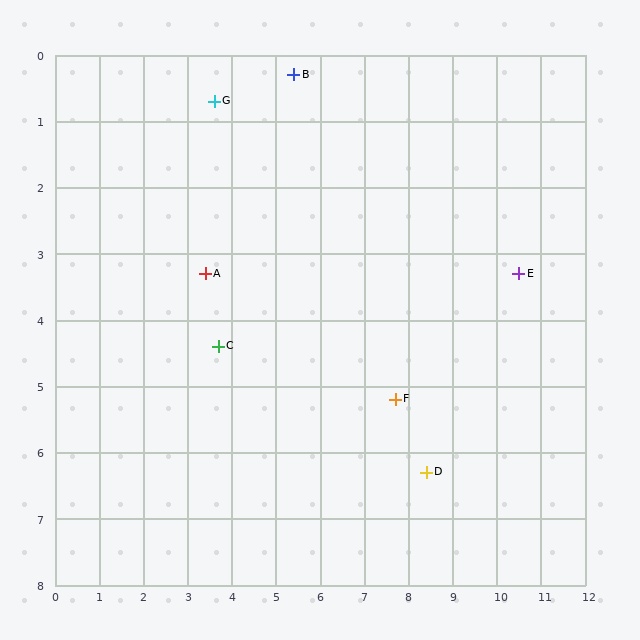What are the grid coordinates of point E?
Point E is at approximately (10.5, 3.3).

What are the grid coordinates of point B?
Point B is at approximately (5.4, 0.3).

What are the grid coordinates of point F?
Point F is at approximately (7.7, 5.2).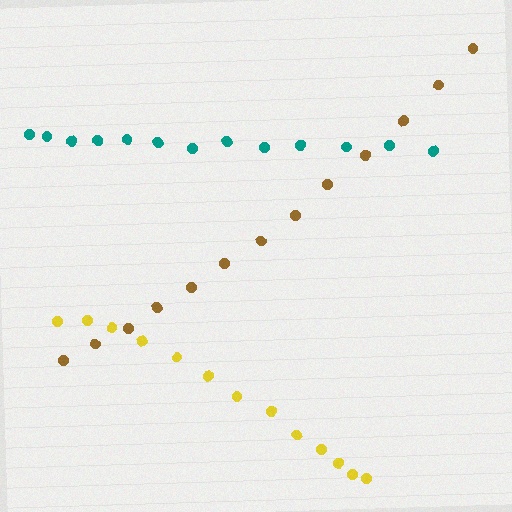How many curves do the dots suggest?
There are 3 distinct paths.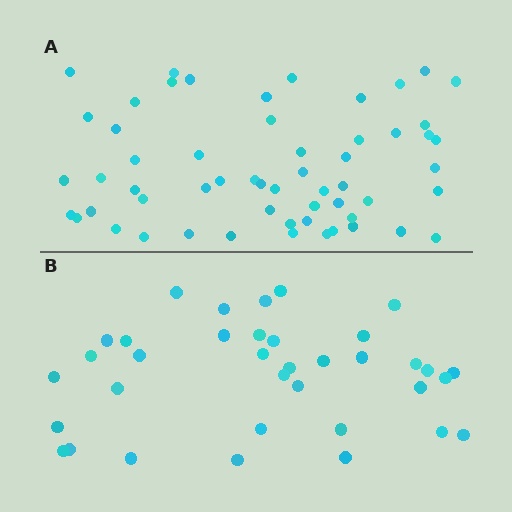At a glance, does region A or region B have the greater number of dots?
Region A (the top region) has more dots.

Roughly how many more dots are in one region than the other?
Region A has approximately 20 more dots than region B.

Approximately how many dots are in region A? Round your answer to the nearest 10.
About 60 dots. (The exact count is 57, which rounds to 60.)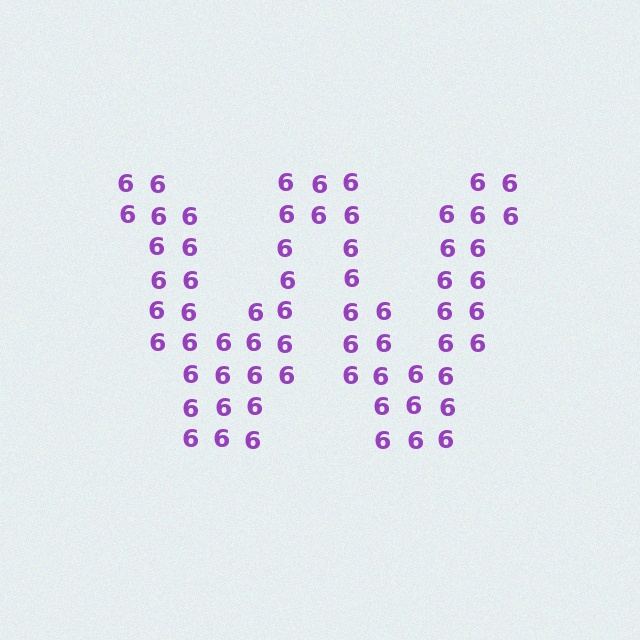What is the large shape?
The large shape is the letter W.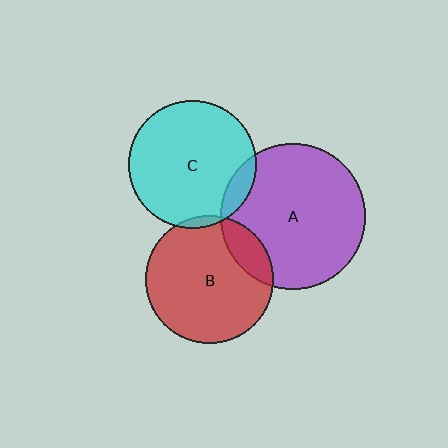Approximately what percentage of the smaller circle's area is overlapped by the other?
Approximately 5%.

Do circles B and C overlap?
Yes.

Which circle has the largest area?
Circle A (purple).